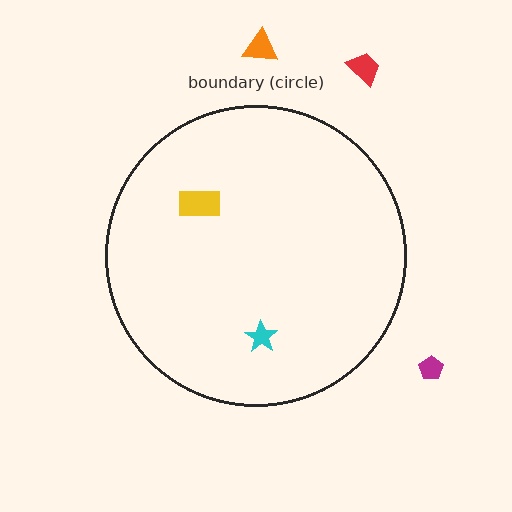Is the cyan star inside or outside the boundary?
Inside.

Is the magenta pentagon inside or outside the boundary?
Outside.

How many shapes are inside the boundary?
2 inside, 3 outside.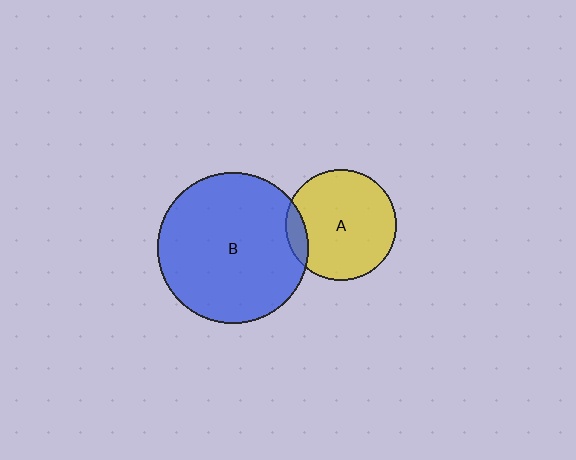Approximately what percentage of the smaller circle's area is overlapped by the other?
Approximately 10%.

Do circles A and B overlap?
Yes.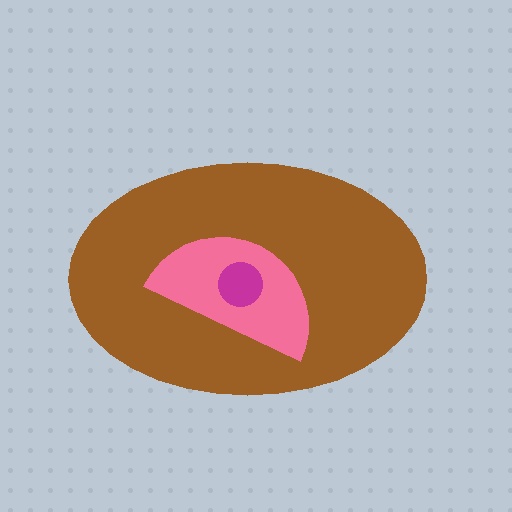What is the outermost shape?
The brown ellipse.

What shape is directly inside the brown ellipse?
The pink semicircle.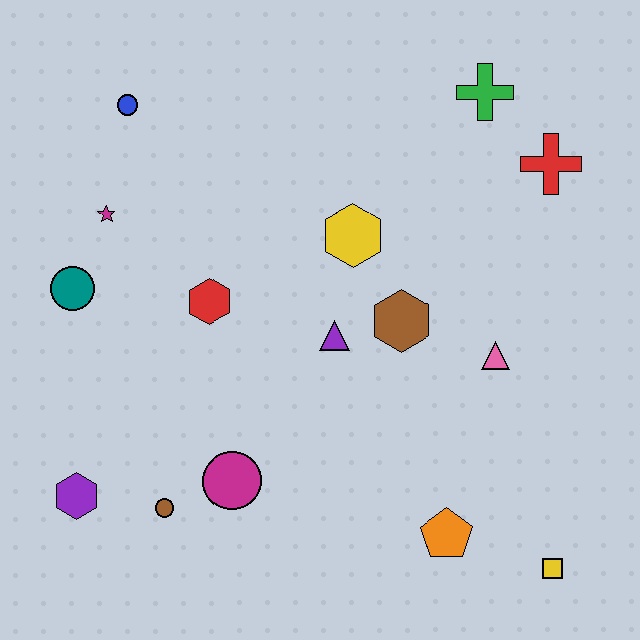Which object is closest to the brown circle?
The magenta circle is closest to the brown circle.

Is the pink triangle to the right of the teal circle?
Yes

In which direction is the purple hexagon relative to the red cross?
The purple hexagon is to the left of the red cross.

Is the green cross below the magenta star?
No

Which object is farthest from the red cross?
The purple hexagon is farthest from the red cross.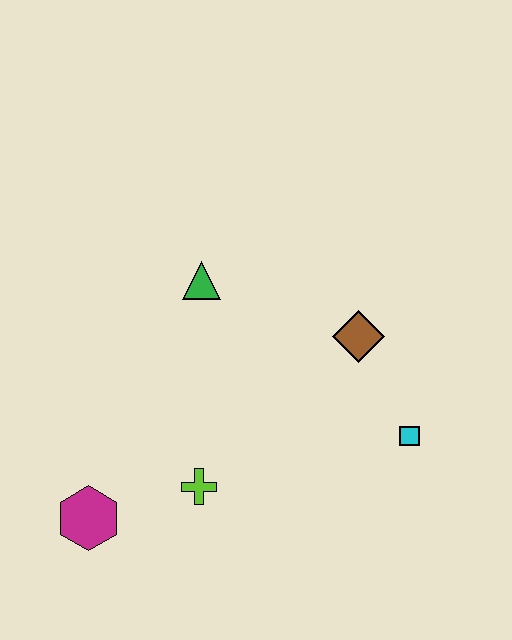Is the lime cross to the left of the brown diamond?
Yes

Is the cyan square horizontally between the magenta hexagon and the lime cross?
No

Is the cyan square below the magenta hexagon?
No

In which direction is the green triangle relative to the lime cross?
The green triangle is above the lime cross.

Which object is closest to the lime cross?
The magenta hexagon is closest to the lime cross.